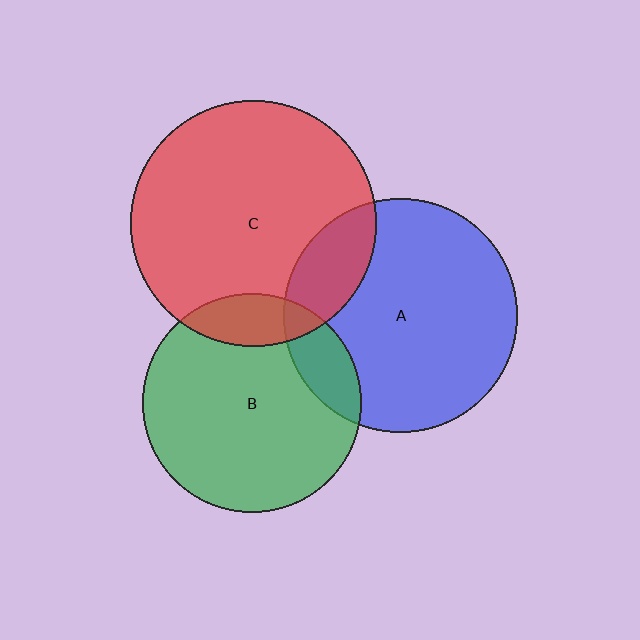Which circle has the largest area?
Circle C (red).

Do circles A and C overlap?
Yes.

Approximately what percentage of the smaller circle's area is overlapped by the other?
Approximately 20%.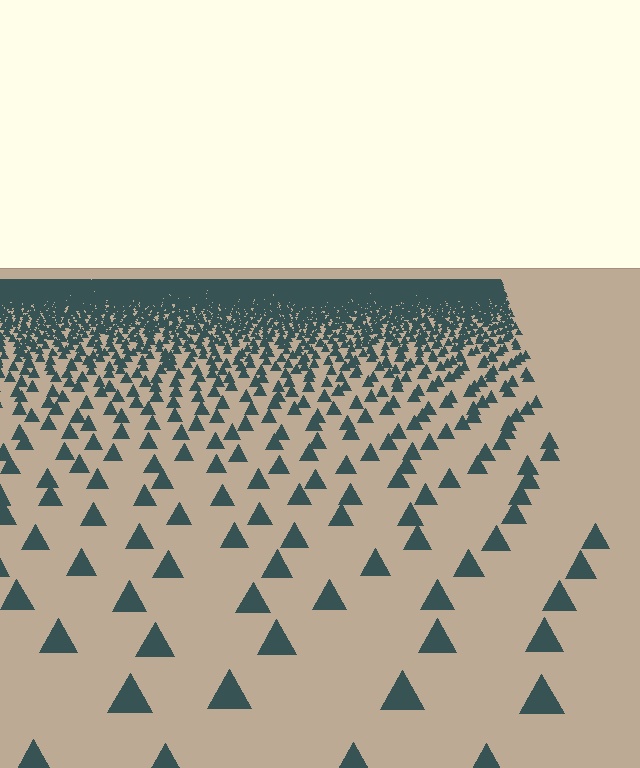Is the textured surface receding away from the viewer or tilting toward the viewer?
The surface is receding away from the viewer. Texture elements get smaller and denser toward the top.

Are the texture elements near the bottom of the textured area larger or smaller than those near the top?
Larger. Near the bottom, elements are closer to the viewer and appear at a bigger on-screen size.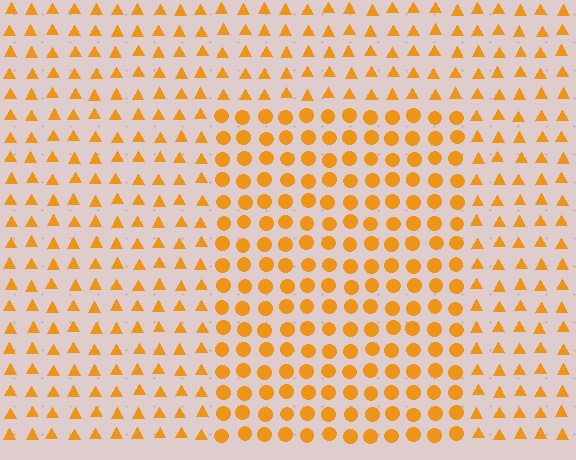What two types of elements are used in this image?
The image uses circles inside the rectangle region and triangles outside it.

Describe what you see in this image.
The image is filled with small orange elements arranged in a uniform grid. A rectangle-shaped region contains circles, while the surrounding area contains triangles. The boundary is defined purely by the change in element shape.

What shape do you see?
I see a rectangle.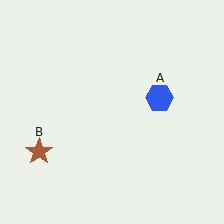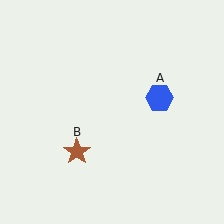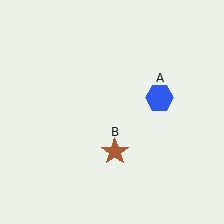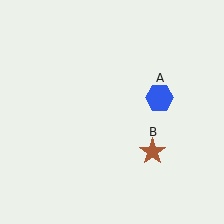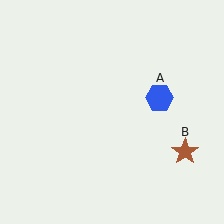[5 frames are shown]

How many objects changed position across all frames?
1 object changed position: brown star (object B).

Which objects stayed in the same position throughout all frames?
Blue hexagon (object A) remained stationary.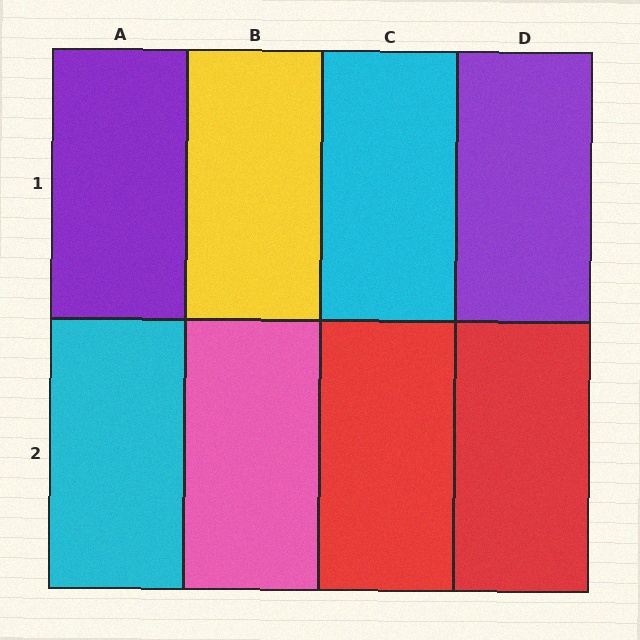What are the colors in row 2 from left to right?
Cyan, pink, red, red.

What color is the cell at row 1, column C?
Cyan.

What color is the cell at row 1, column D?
Purple.